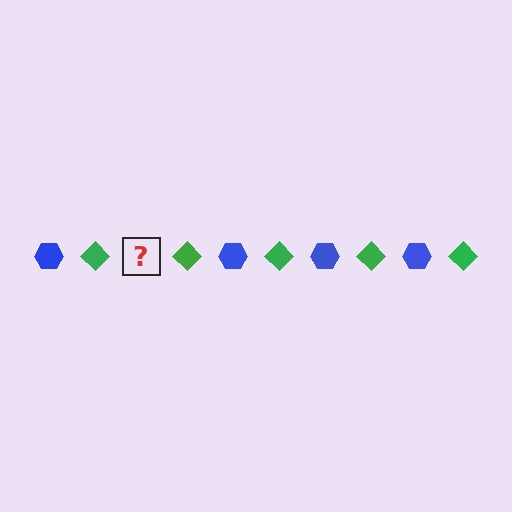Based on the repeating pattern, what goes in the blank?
The blank should be a blue hexagon.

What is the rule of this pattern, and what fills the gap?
The rule is that the pattern alternates between blue hexagon and green diamond. The gap should be filled with a blue hexagon.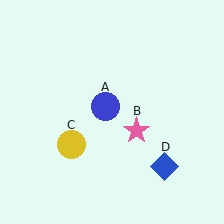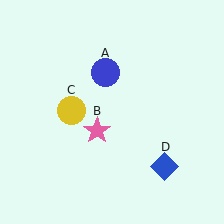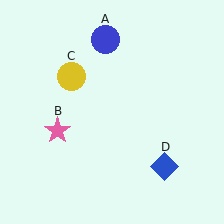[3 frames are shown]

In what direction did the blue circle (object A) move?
The blue circle (object A) moved up.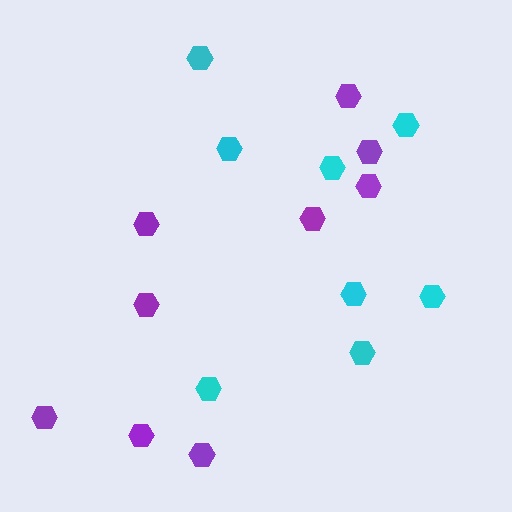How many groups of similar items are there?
There are 2 groups: one group of purple hexagons (9) and one group of cyan hexagons (8).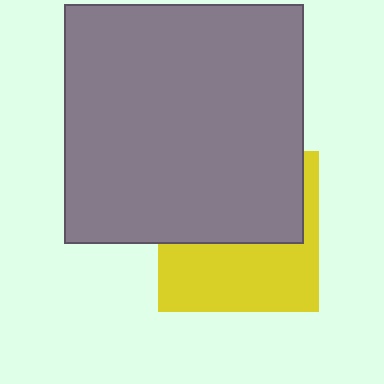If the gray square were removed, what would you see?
You would see the complete yellow square.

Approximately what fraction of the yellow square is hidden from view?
Roughly 52% of the yellow square is hidden behind the gray square.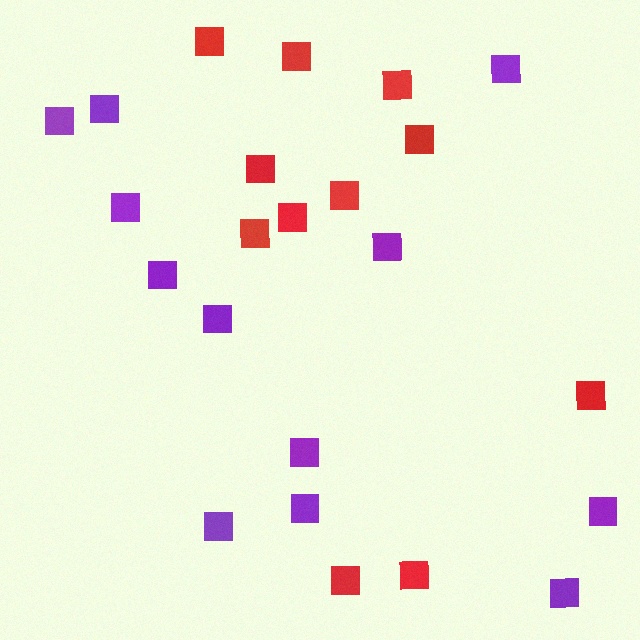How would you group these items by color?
There are 2 groups: one group of red squares (11) and one group of purple squares (12).